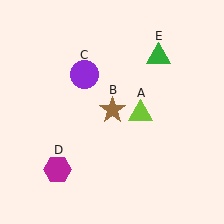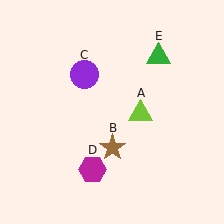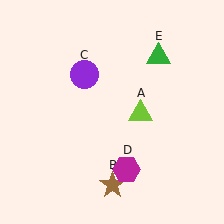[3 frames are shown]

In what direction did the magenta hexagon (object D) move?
The magenta hexagon (object D) moved right.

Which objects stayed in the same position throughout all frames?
Lime triangle (object A) and purple circle (object C) and green triangle (object E) remained stationary.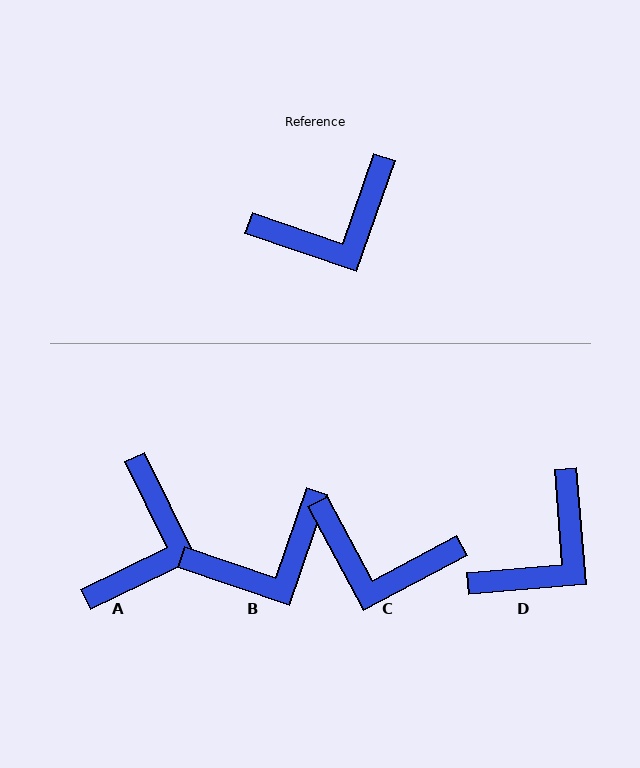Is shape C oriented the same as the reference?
No, it is off by about 43 degrees.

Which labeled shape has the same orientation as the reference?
B.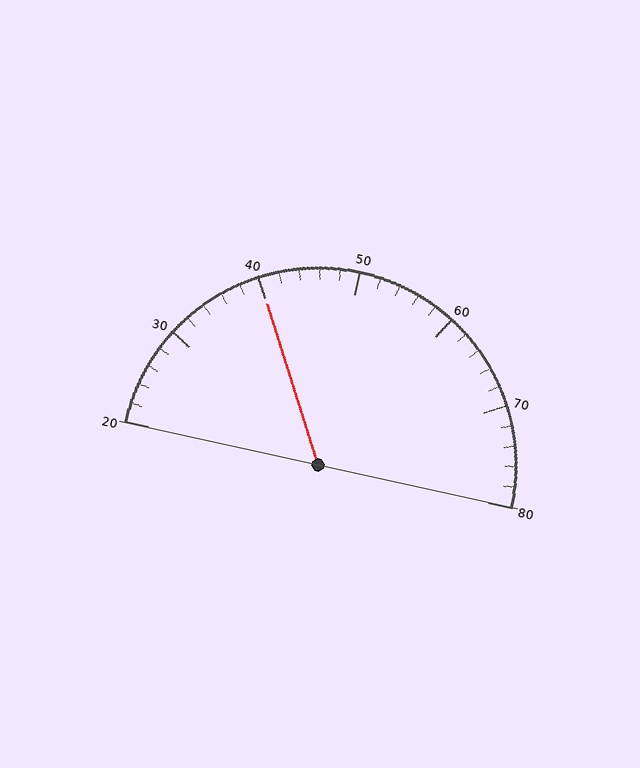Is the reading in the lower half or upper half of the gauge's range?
The reading is in the lower half of the range (20 to 80).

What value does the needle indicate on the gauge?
The needle indicates approximately 40.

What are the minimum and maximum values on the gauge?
The gauge ranges from 20 to 80.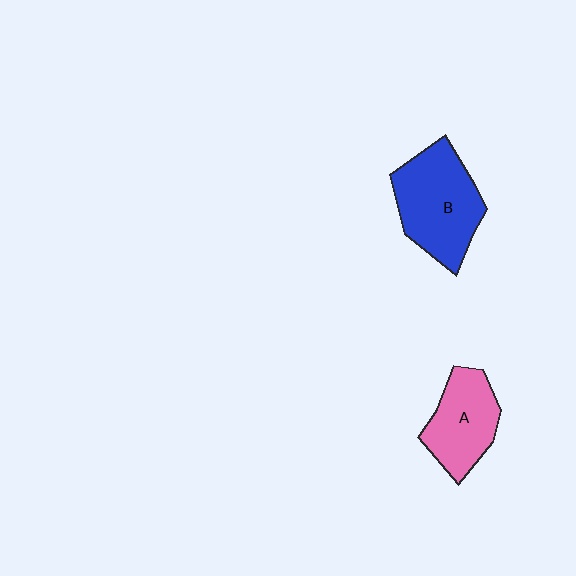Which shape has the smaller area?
Shape A (pink).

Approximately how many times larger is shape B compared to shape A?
Approximately 1.4 times.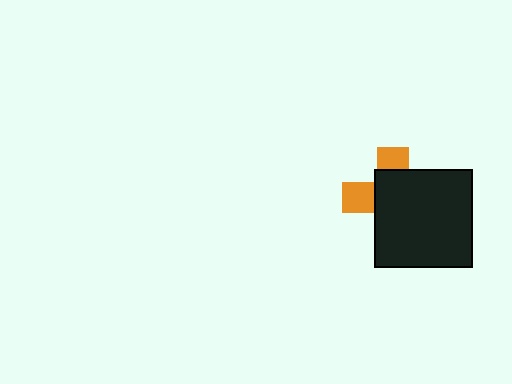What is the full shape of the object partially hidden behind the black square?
The partially hidden object is an orange cross.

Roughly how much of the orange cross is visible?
A small part of it is visible (roughly 32%).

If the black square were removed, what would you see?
You would see the complete orange cross.